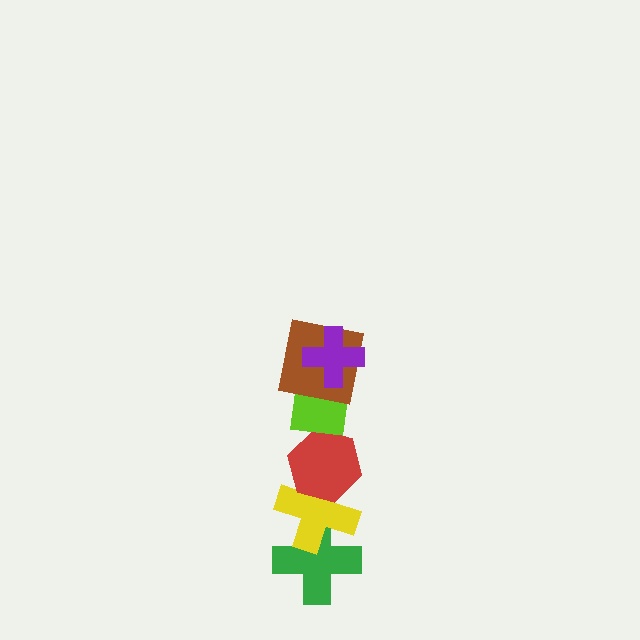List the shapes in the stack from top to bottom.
From top to bottom: the purple cross, the brown square, the lime square, the red hexagon, the yellow cross, the green cross.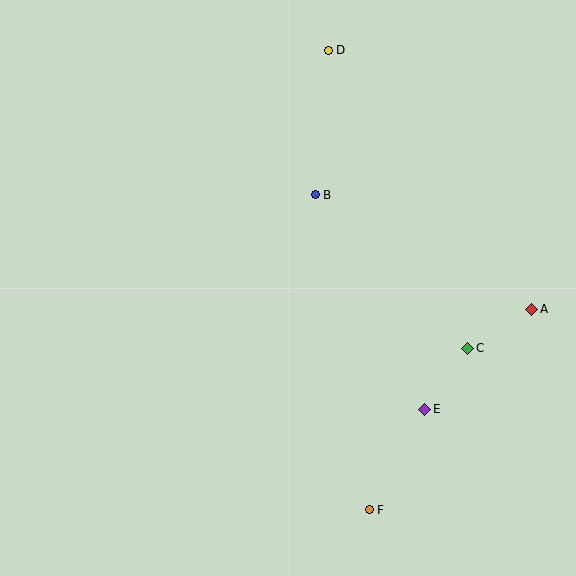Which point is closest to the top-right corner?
Point D is closest to the top-right corner.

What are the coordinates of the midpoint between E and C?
The midpoint between E and C is at (446, 379).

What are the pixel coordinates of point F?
Point F is at (369, 510).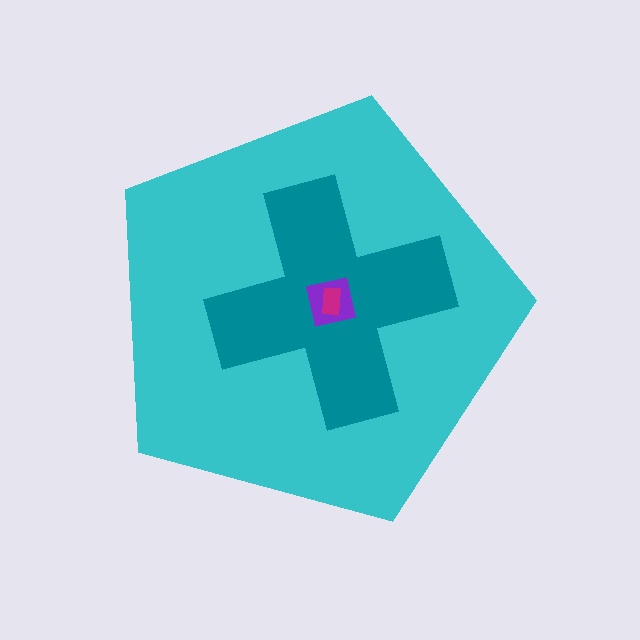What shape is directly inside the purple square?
The magenta rectangle.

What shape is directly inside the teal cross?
The purple square.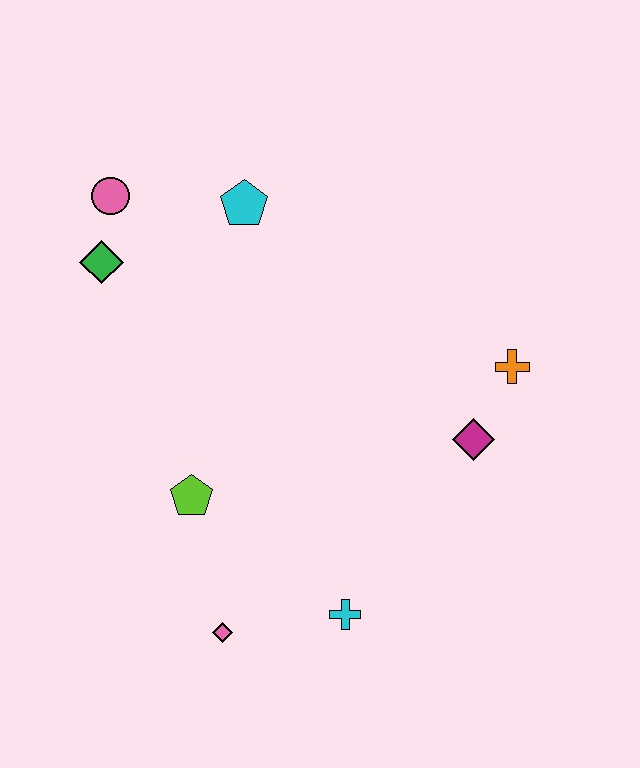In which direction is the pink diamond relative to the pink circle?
The pink diamond is below the pink circle.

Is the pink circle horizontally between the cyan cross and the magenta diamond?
No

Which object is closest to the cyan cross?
The pink diamond is closest to the cyan cross.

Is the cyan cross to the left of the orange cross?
Yes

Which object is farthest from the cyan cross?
The pink circle is farthest from the cyan cross.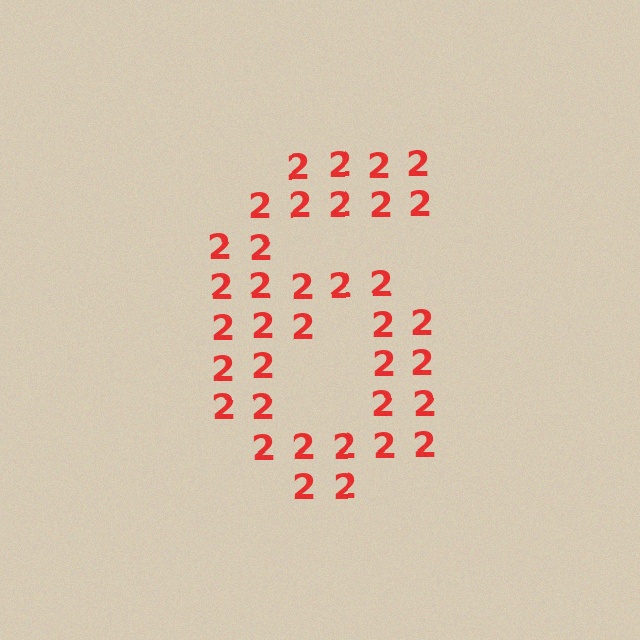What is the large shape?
The large shape is the digit 6.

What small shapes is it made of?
It is made of small digit 2's.